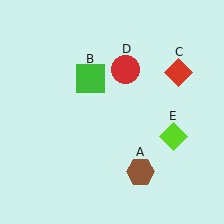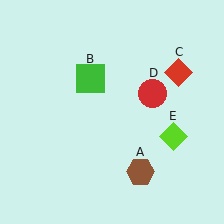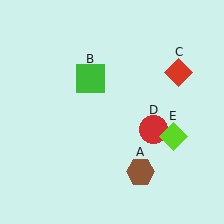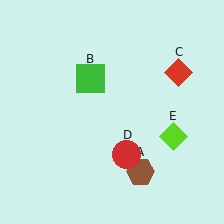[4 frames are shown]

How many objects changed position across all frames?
1 object changed position: red circle (object D).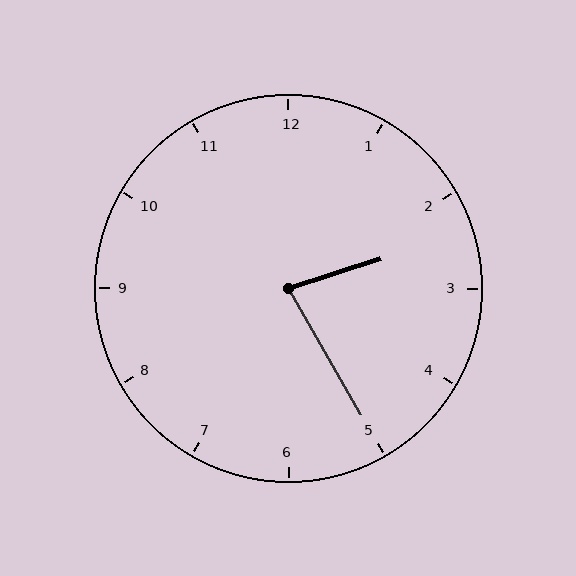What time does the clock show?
2:25.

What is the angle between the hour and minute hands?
Approximately 78 degrees.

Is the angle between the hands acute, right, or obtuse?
It is acute.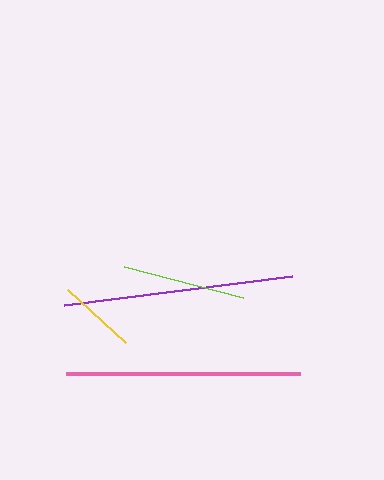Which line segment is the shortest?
The yellow line is the shortest at approximately 78 pixels.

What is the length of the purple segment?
The purple segment is approximately 229 pixels long.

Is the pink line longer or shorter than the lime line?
The pink line is longer than the lime line.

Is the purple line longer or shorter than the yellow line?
The purple line is longer than the yellow line.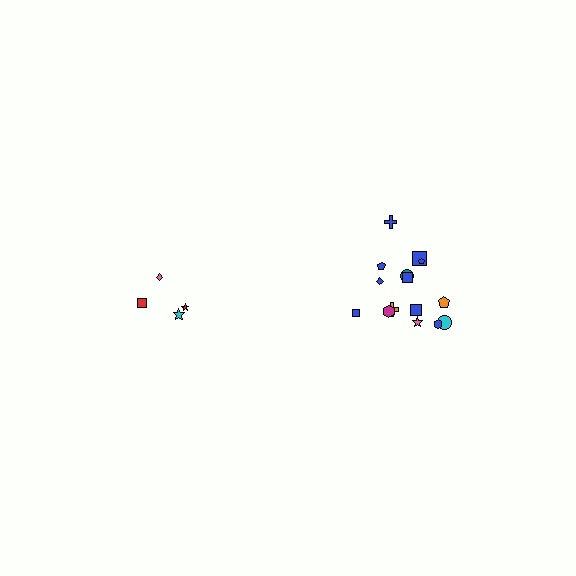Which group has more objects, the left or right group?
The right group.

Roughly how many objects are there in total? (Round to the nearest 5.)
Roughly 20 objects in total.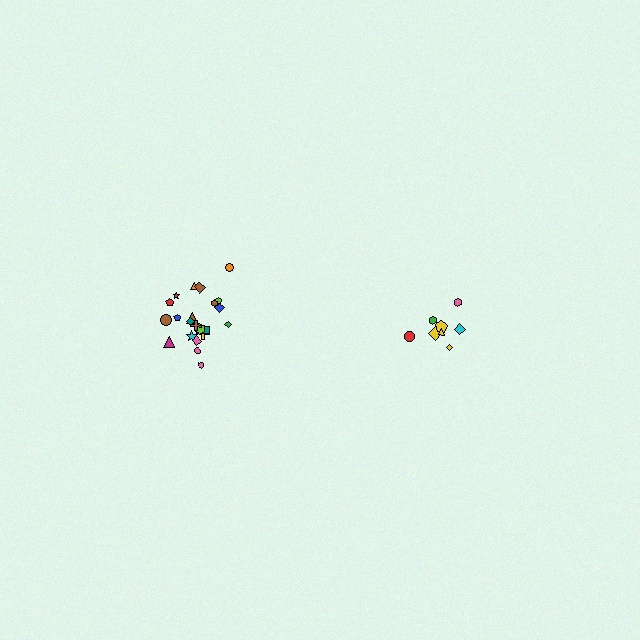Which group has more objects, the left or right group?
The left group.